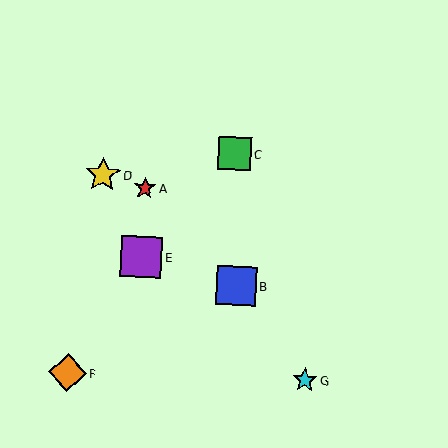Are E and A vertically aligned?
Yes, both are at x≈141.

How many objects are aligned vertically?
2 objects (A, E) are aligned vertically.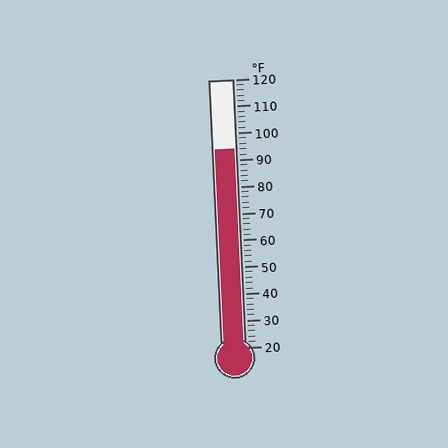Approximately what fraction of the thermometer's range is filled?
The thermometer is filled to approximately 75% of its range.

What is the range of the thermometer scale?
The thermometer scale ranges from 20°F to 120°F.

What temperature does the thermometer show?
The thermometer shows approximately 94°F.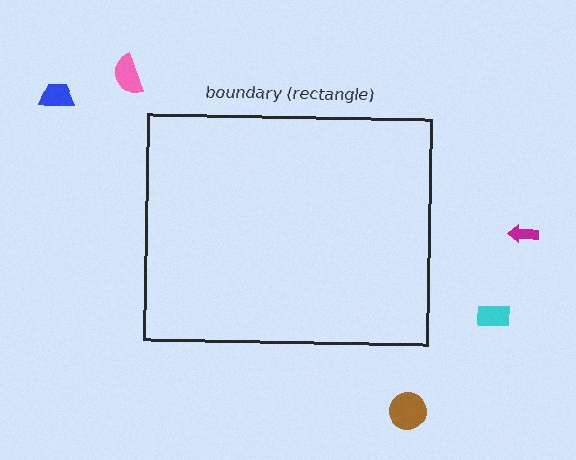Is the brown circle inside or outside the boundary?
Outside.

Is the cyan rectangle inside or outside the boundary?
Outside.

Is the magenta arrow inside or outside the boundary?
Outside.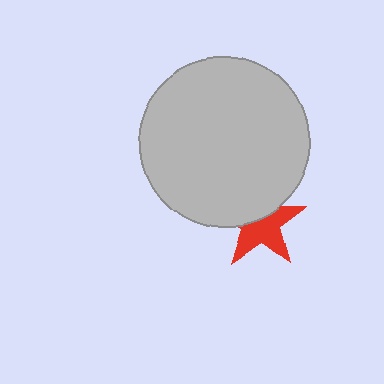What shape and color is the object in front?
The object in front is a light gray circle.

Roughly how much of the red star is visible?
About half of it is visible (roughly 60%).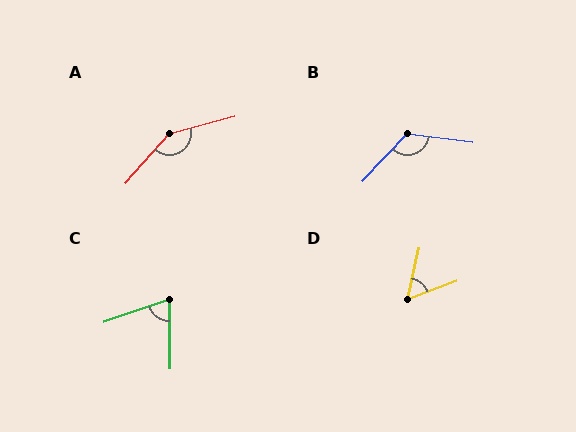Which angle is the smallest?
D, at approximately 58 degrees.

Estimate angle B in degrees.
Approximately 126 degrees.